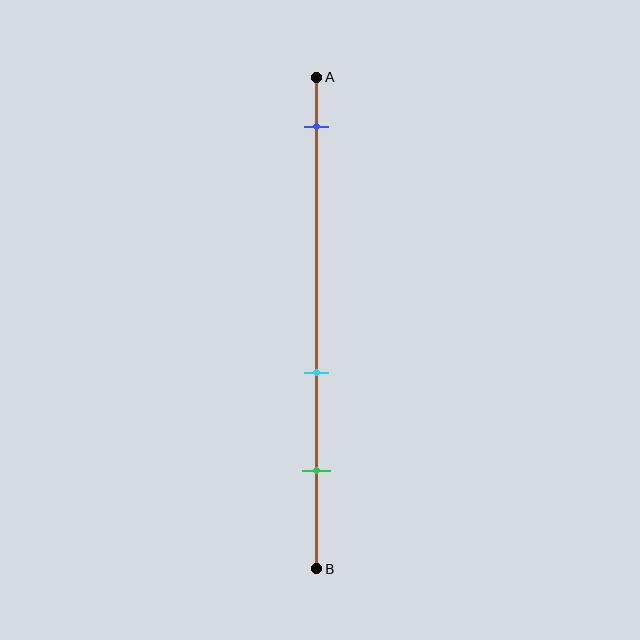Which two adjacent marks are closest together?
The cyan and green marks are the closest adjacent pair.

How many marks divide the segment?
There are 3 marks dividing the segment.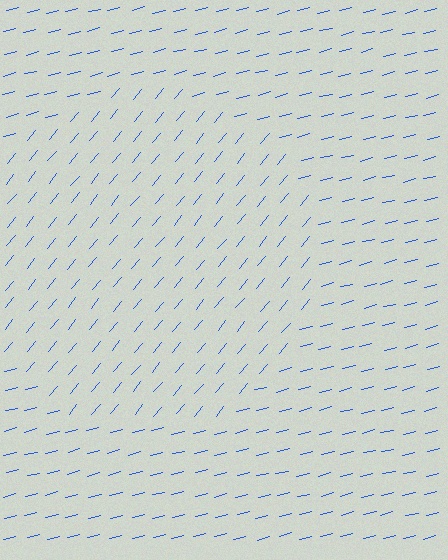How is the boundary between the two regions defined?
The boundary is defined purely by a change in line orientation (approximately 36 degrees difference). All lines are the same color and thickness.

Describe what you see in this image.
The image is filled with small blue line segments. A circle region in the image has lines oriented differently from the surrounding lines, creating a visible texture boundary.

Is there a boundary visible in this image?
Yes, there is a texture boundary formed by a change in line orientation.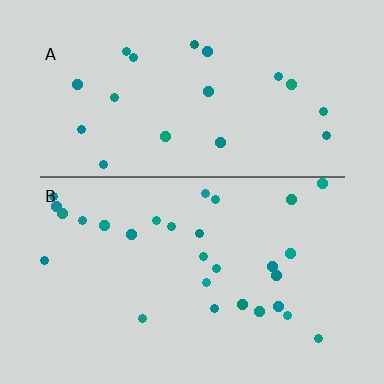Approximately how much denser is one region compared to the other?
Approximately 1.5× — region B over region A.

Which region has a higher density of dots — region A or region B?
B (the bottom).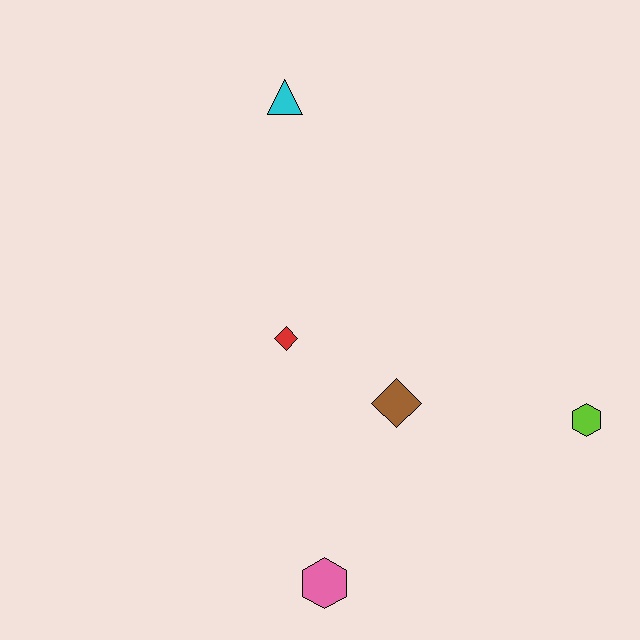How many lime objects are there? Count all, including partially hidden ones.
There is 1 lime object.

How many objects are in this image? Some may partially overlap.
There are 5 objects.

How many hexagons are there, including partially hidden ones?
There are 2 hexagons.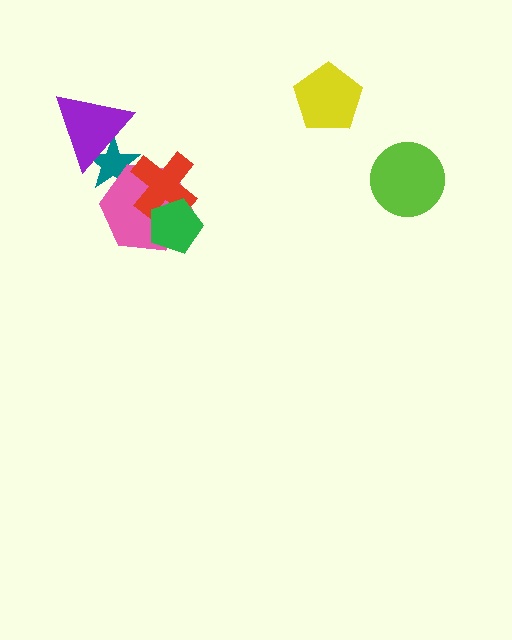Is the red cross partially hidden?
Yes, it is partially covered by another shape.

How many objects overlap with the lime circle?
0 objects overlap with the lime circle.